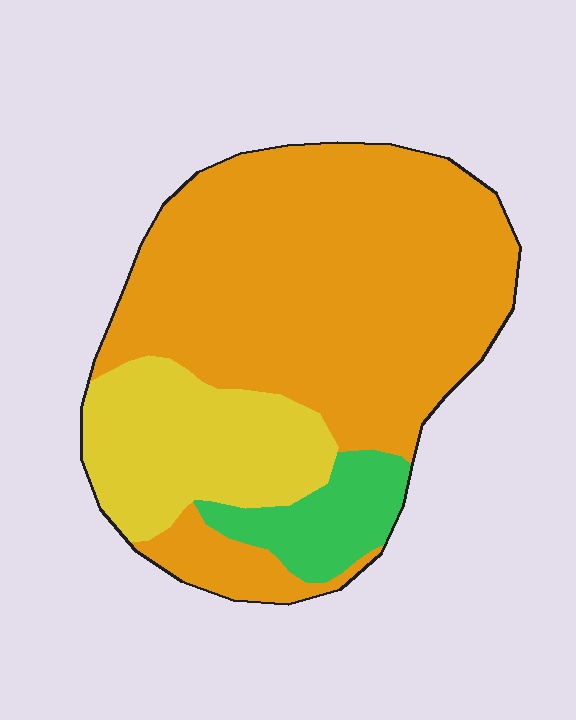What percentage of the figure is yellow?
Yellow takes up about one fifth (1/5) of the figure.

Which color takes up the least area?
Green, at roughly 10%.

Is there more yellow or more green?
Yellow.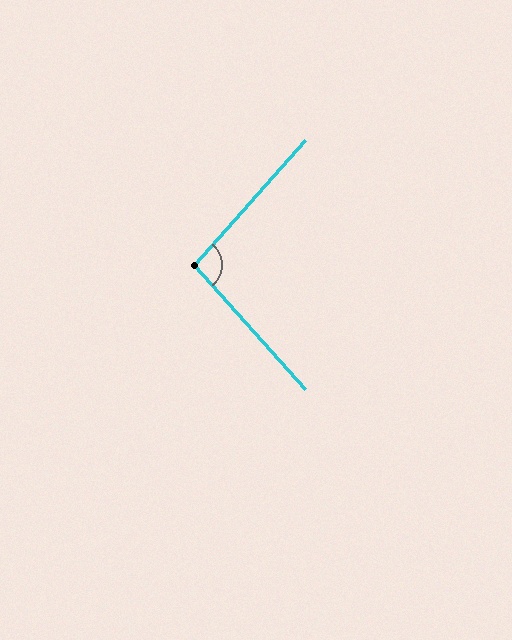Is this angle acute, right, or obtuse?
It is obtuse.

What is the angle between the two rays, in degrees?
Approximately 97 degrees.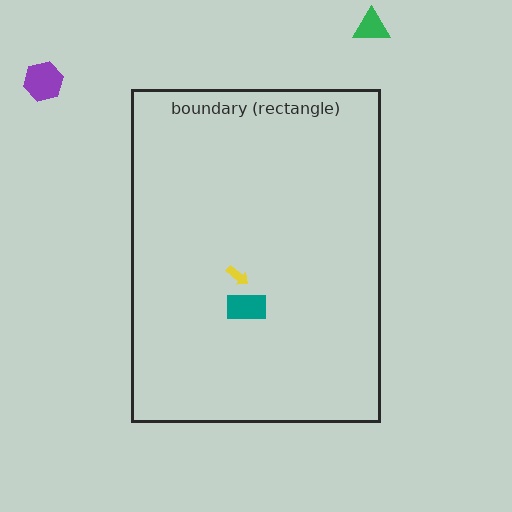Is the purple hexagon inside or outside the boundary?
Outside.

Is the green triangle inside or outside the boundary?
Outside.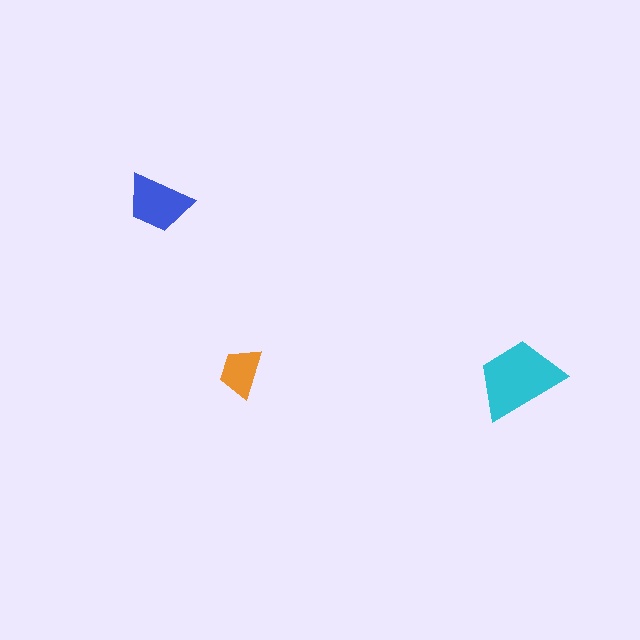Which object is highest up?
The blue trapezoid is topmost.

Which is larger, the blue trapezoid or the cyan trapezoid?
The cyan one.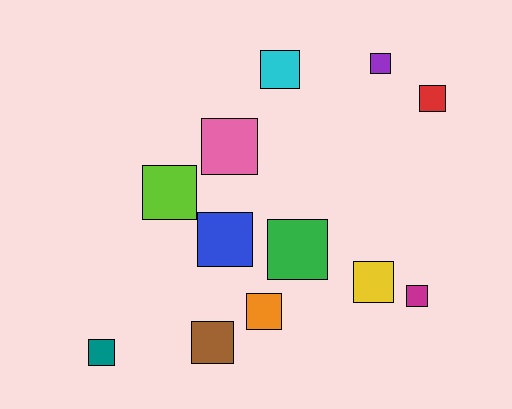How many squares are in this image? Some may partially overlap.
There are 12 squares.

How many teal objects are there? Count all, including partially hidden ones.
There is 1 teal object.